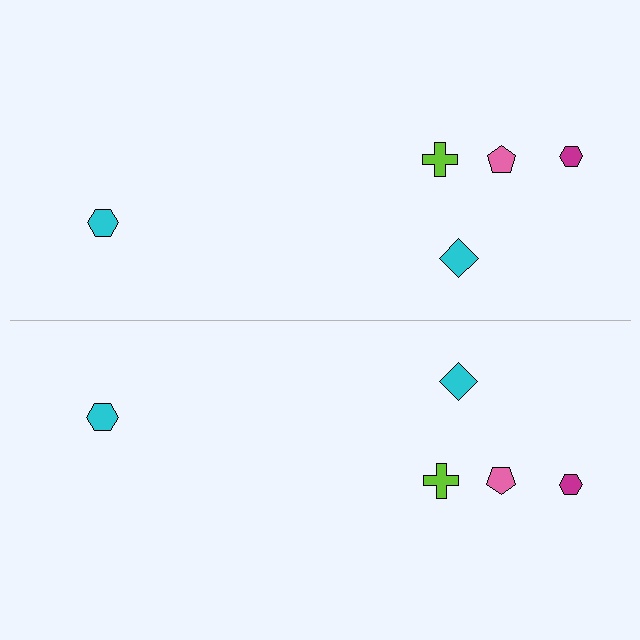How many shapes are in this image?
There are 10 shapes in this image.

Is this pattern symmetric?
Yes, this pattern has bilateral (reflection) symmetry.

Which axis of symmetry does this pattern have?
The pattern has a horizontal axis of symmetry running through the center of the image.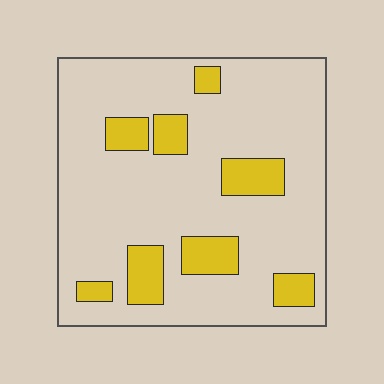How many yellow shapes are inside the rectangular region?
8.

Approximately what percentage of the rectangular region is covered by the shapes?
Approximately 20%.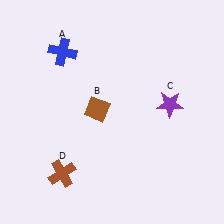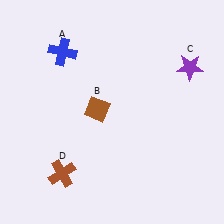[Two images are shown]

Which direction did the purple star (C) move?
The purple star (C) moved up.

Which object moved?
The purple star (C) moved up.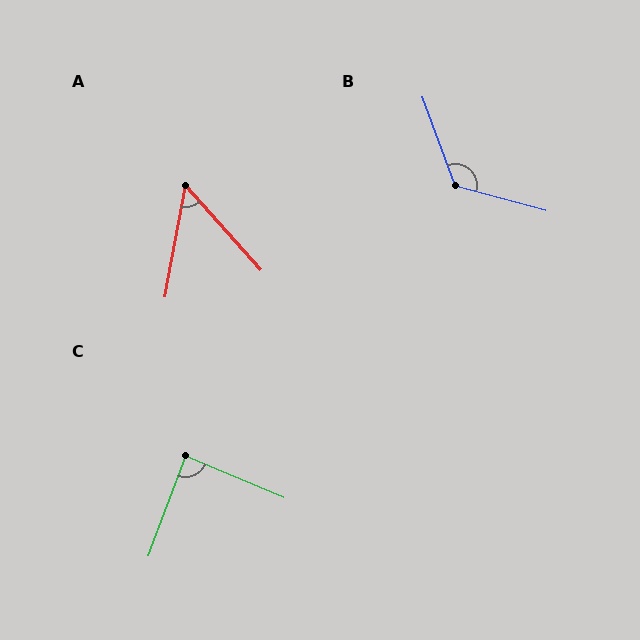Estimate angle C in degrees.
Approximately 88 degrees.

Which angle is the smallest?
A, at approximately 52 degrees.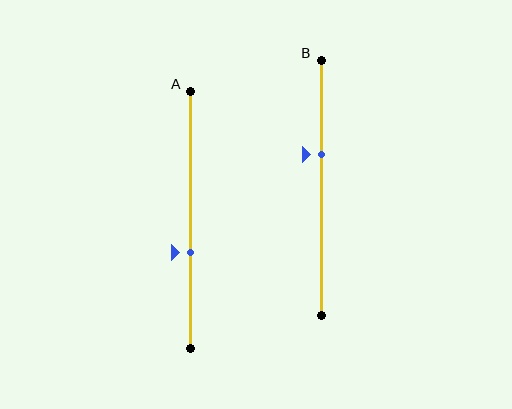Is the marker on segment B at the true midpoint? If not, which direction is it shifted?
No, the marker on segment B is shifted upward by about 13% of the segment length.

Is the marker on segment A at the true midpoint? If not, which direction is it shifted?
No, the marker on segment A is shifted downward by about 13% of the segment length.